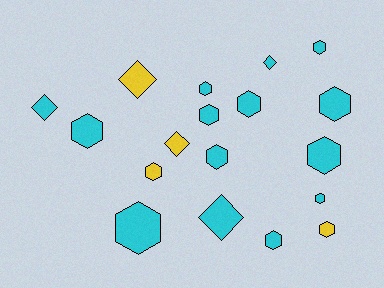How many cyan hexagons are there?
There are 11 cyan hexagons.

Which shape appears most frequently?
Hexagon, with 13 objects.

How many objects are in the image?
There are 18 objects.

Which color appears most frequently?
Cyan, with 14 objects.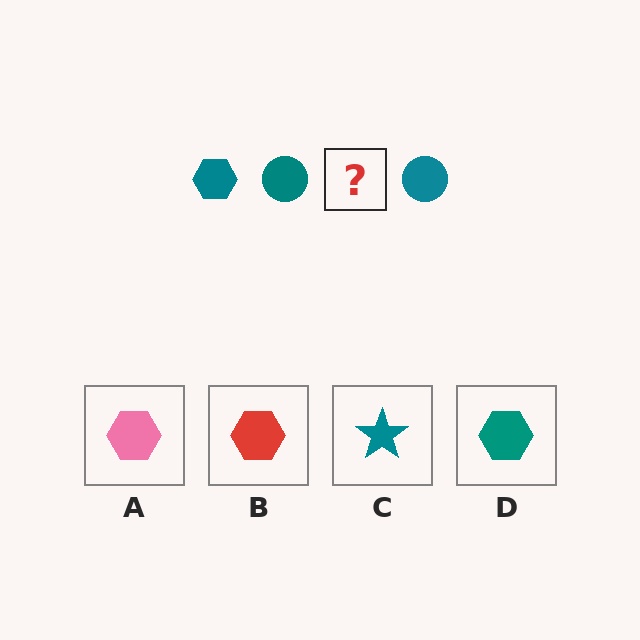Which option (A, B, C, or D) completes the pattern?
D.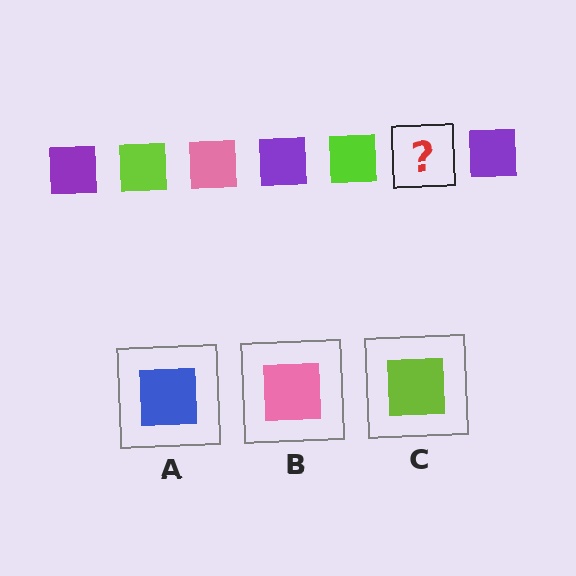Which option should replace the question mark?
Option B.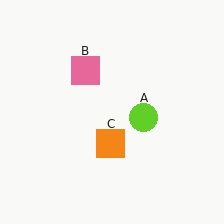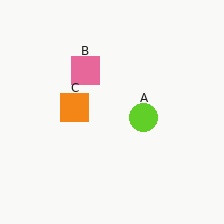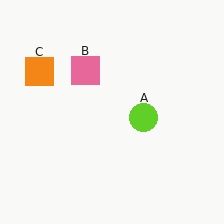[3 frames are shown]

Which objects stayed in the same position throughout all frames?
Lime circle (object A) and pink square (object B) remained stationary.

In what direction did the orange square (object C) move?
The orange square (object C) moved up and to the left.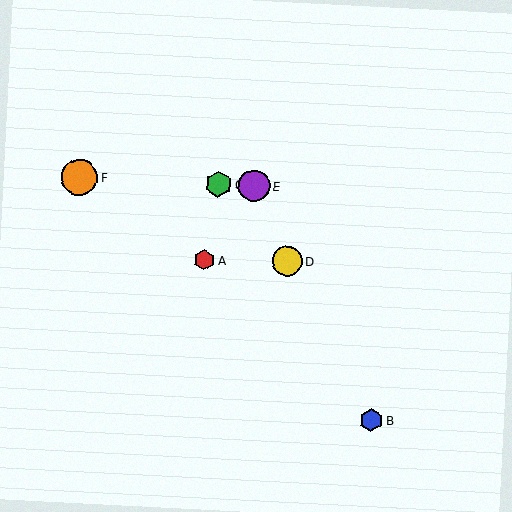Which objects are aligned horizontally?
Objects C, E, F are aligned horizontally.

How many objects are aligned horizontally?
3 objects (C, E, F) are aligned horizontally.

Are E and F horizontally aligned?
Yes, both are at y≈186.